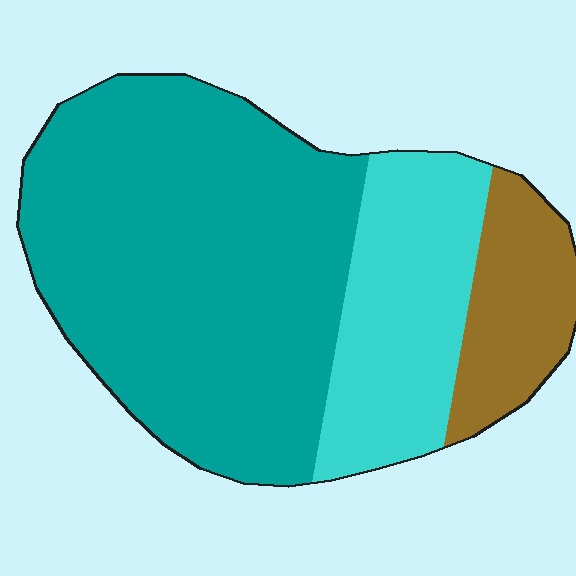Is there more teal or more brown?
Teal.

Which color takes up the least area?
Brown, at roughly 15%.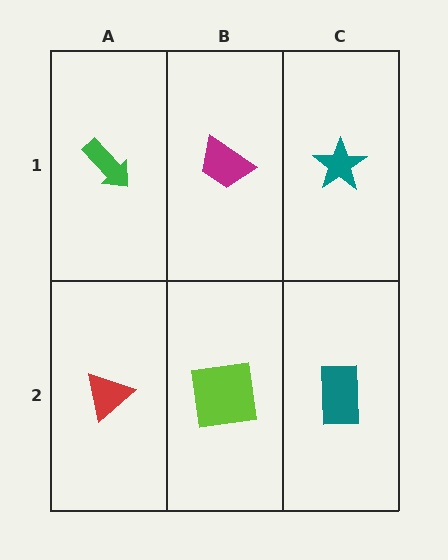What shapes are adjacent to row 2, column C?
A teal star (row 1, column C), a lime square (row 2, column B).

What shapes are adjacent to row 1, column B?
A lime square (row 2, column B), a green arrow (row 1, column A), a teal star (row 1, column C).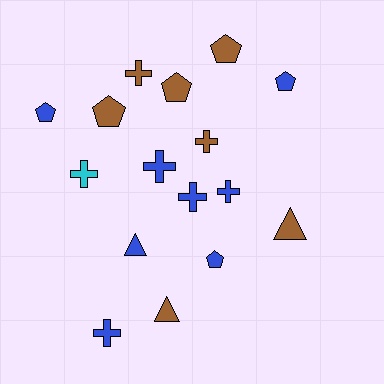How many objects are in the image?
There are 16 objects.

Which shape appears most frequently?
Cross, with 7 objects.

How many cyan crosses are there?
There is 1 cyan cross.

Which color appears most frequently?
Blue, with 8 objects.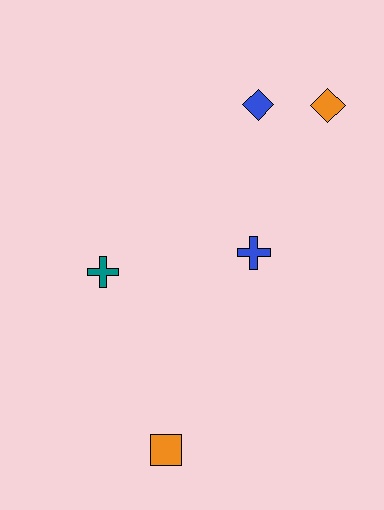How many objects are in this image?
There are 5 objects.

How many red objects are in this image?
There are no red objects.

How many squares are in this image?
There is 1 square.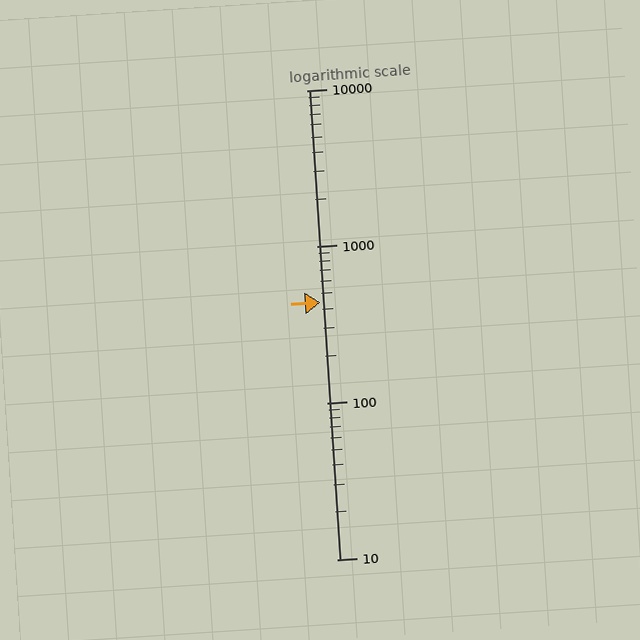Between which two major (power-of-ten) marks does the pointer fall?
The pointer is between 100 and 1000.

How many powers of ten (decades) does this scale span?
The scale spans 3 decades, from 10 to 10000.